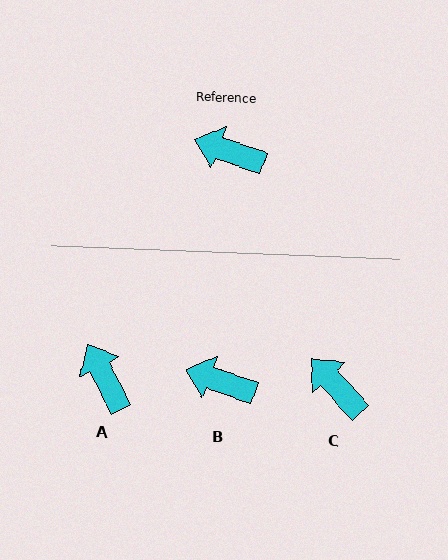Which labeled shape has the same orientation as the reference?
B.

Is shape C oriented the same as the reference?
No, it is off by about 28 degrees.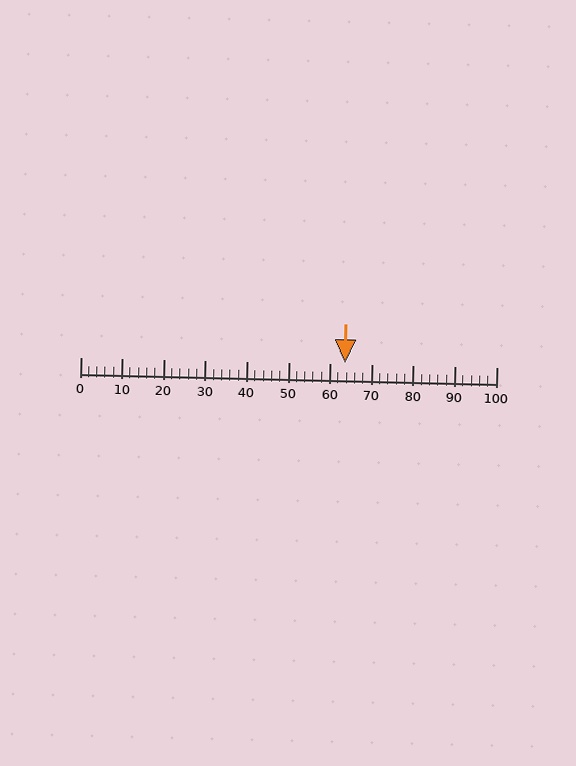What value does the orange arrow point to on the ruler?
The orange arrow points to approximately 64.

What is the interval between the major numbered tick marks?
The major tick marks are spaced 10 units apart.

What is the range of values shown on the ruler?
The ruler shows values from 0 to 100.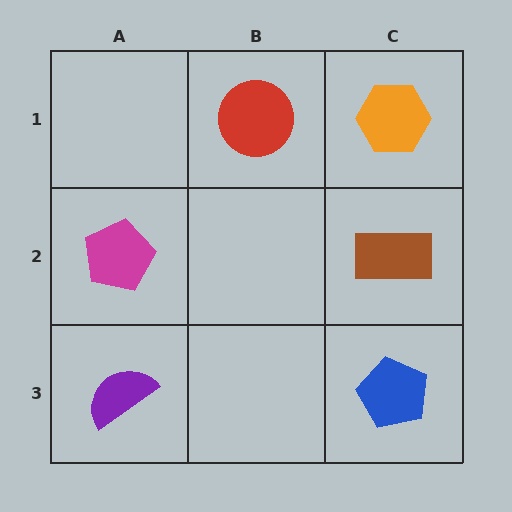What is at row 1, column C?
An orange hexagon.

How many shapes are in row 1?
2 shapes.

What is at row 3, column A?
A purple semicircle.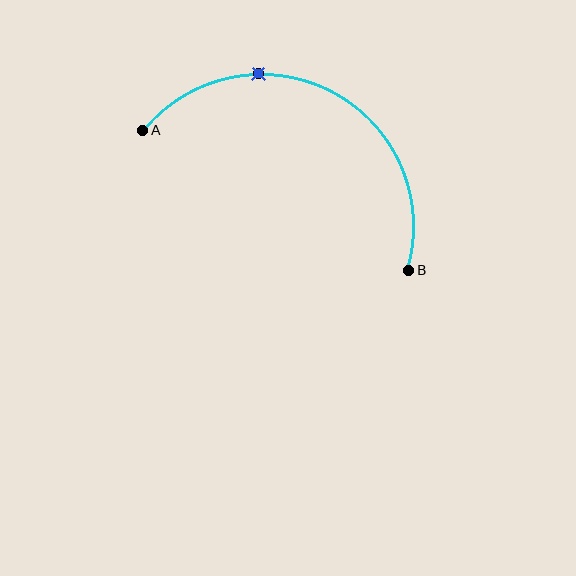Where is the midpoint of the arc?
The arc midpoint is the point on the curve farthest from the straight line joining A and B. It sits above that line.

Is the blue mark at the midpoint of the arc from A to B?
No. The blue mark lies on the arc but is closer to endpoint A. The arc midpoint would be at the point on the curve equidistant along the arc from both A and B.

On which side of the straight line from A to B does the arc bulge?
The arc bulges above the straight line connecting A and B.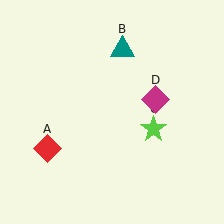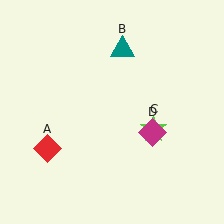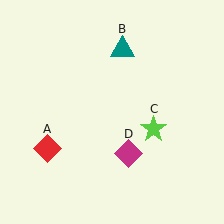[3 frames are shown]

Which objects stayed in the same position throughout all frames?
Red diamond (object A) and teal triangle (object B) and lime star (object C) remained stationary.